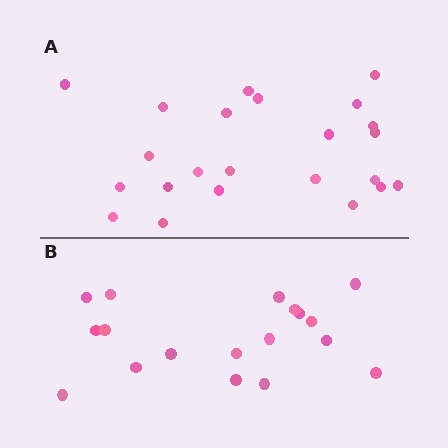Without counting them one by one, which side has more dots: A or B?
Region A (the top region) has more dots.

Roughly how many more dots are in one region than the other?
Region A has about 5 more dots than region B.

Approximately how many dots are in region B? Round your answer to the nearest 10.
About 20 dots. (The exact count is 18, which rounds to 20.)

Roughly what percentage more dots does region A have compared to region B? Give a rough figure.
About 30% more.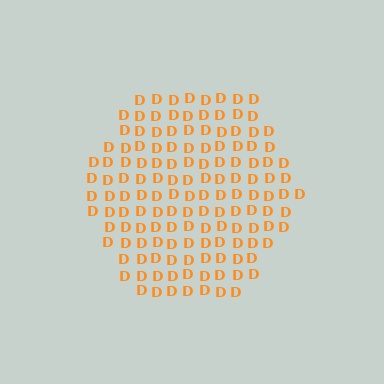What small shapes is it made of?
It is made of small letter D's.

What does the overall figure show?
The overall figure shows a hexagon.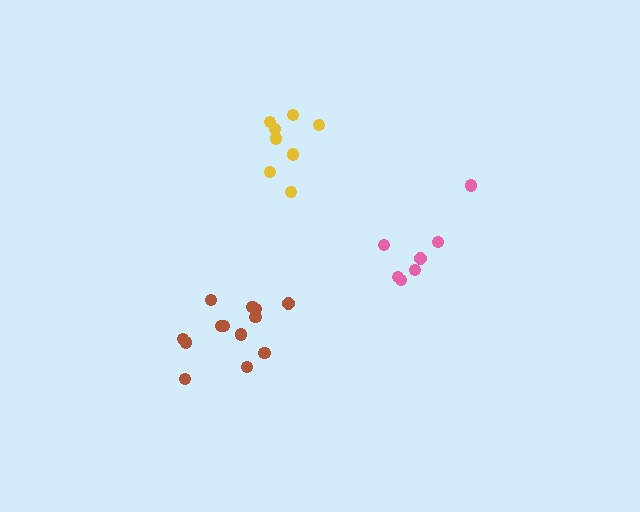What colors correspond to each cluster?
The clusters are colored: pink, brown, yellow.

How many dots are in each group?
Group 1: 7 dots, Group 2: 13 dots, Group 3: 8 dots (28 total).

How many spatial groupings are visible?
There are 3 spatial groupings.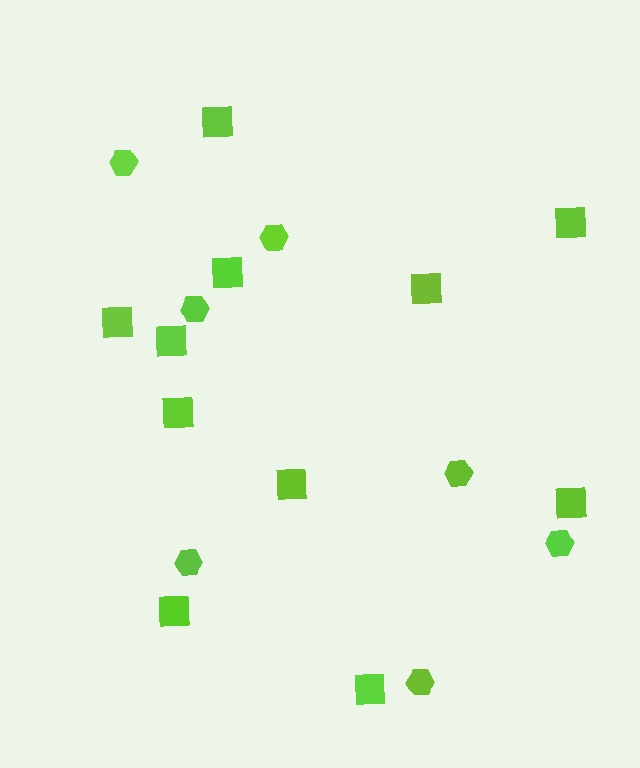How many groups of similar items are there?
There are 2 groups: one group of squares (11) and one group of hexagons (7).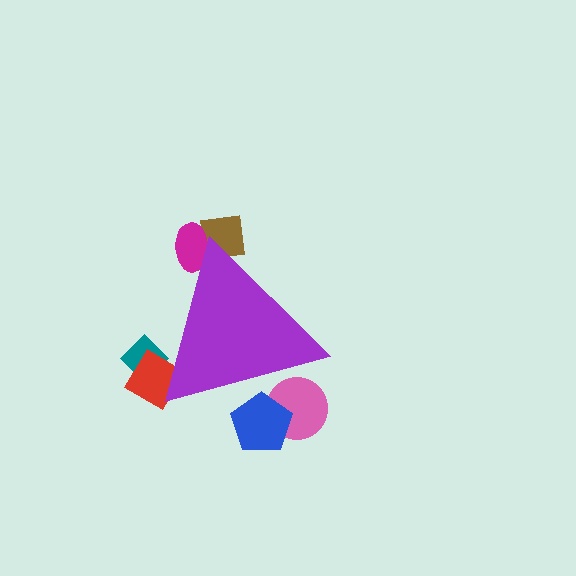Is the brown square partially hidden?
Yes, the brown square is partially hidden behind the purple triangle.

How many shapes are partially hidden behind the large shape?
6 shapes are partially hidden.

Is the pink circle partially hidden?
Yes, the pink circle is partially hidden behind the purple triangle.